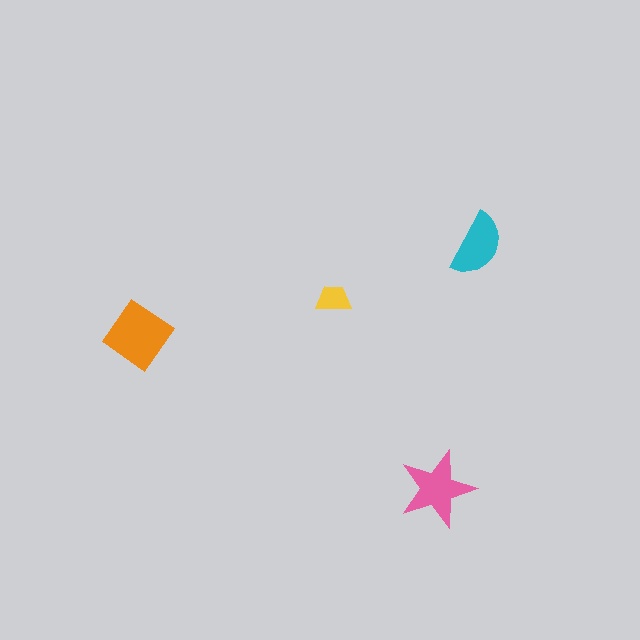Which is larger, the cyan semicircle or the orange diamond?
The orange diamond.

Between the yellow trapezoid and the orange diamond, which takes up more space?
The orange diamond.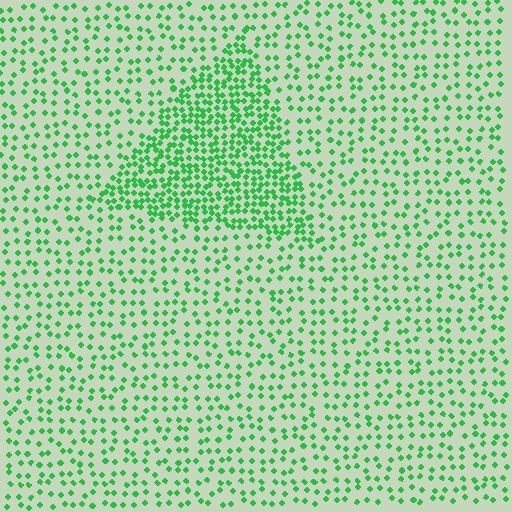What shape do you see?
I see a triangle.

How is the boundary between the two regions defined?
The boundary is defined by a change in element density (approximately 2.3x ratio). All elements are the same color, size, and shape.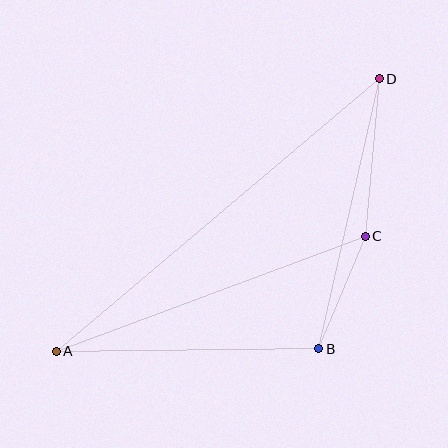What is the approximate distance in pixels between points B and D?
The distance between B and D is approximately 277 pixels.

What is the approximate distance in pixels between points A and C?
The distance between A and C is approximately 330 pixels.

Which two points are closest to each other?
Points B and C are closest to each other.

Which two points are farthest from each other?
Points A and D are farthest from each other.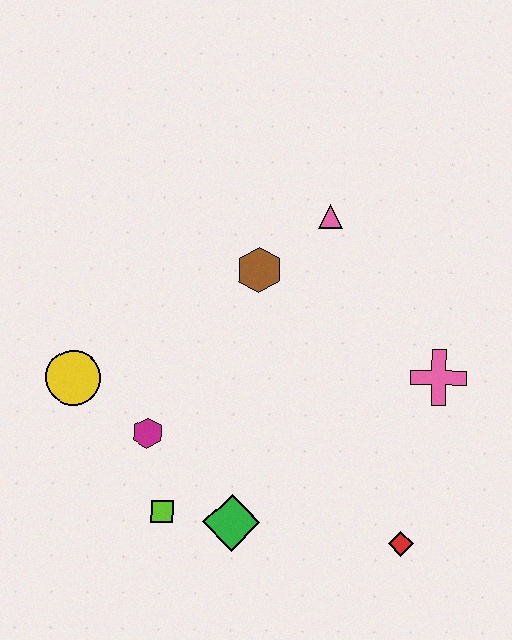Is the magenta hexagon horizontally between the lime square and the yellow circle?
Yes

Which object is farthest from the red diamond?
The yellow circle is farthest from the red diamond.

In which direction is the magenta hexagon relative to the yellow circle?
The magenta hexagon is to the right of the yellow circle.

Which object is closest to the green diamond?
The lime square is closest to the green diamond.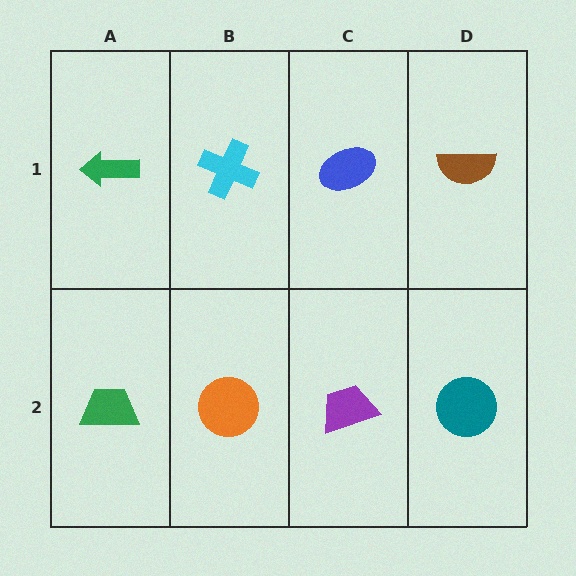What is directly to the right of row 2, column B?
A purple trapezoid.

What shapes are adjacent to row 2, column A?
A green arrow (row 1, column A), an orange circle (row 2, column B).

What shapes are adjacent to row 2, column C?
A blue ellipse (row 1, column C), an orange circle (row 2, column B), a teal circle (row 2, column D).